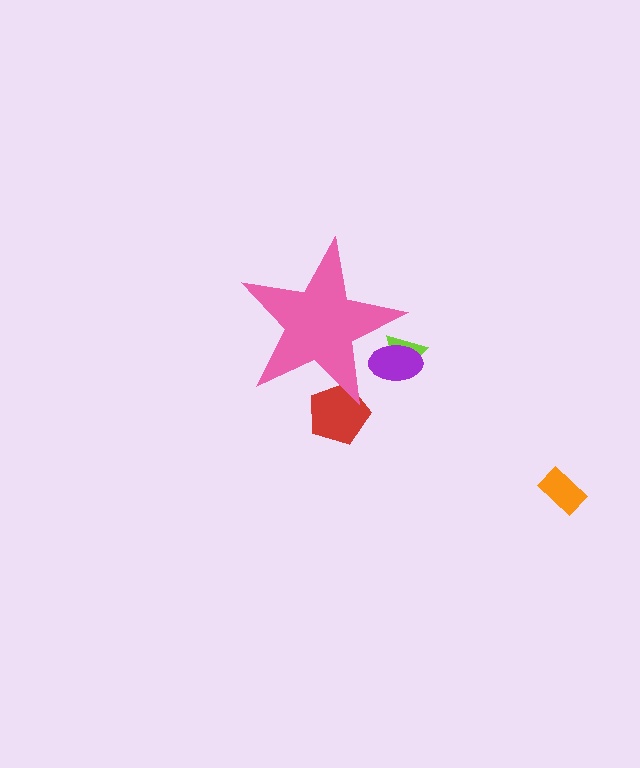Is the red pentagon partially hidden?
Yes, the red pentagon is partially hidden behind the pink star.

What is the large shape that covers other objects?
A pink star.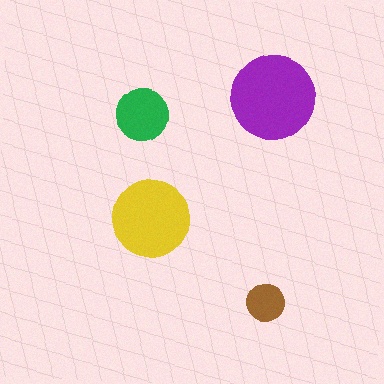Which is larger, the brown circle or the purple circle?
The purple one.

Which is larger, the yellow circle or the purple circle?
The purple one.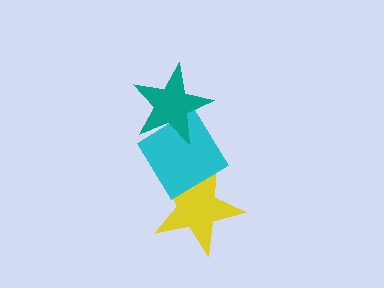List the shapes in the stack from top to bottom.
From top to bottom: the teal star, the cyan diamond, the yellow star.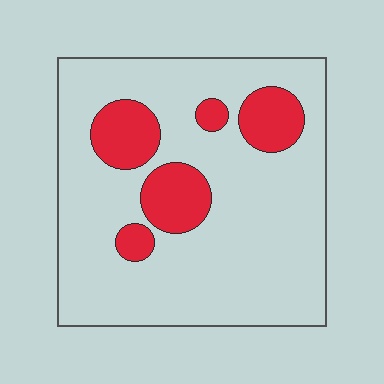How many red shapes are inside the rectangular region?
5.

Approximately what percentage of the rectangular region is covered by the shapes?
Approximately 20%.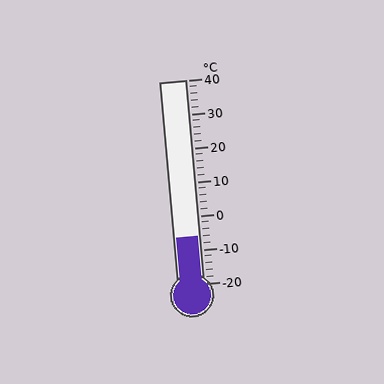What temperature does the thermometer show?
The thermometer shows approximately -6°C.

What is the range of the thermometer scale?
The thermometer scale ranges from -20°C to 40°C.